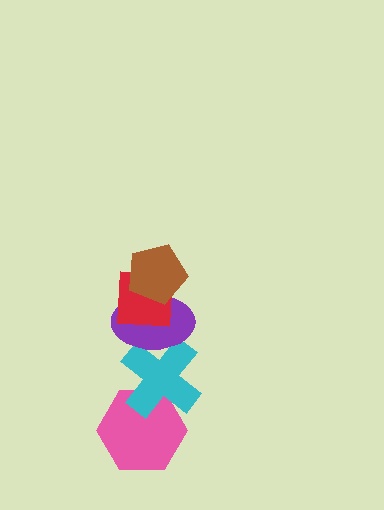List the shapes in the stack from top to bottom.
From top to bottom: the brown pentagon, the red square, the purple ellipse, the cyan cross, the pink hexagon.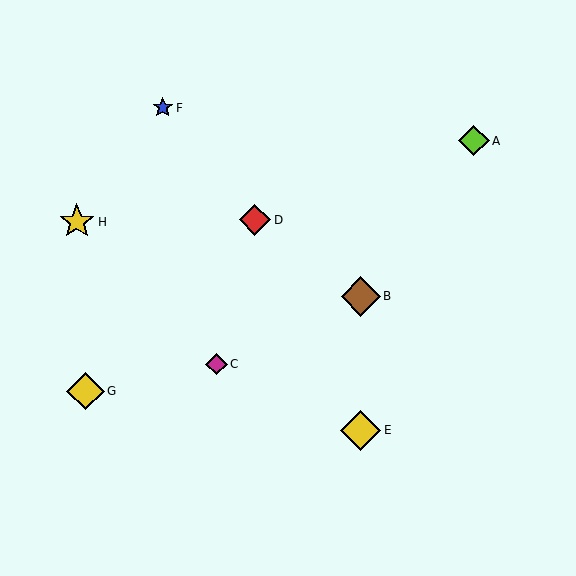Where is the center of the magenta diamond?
The center of the magenta diamond is at (217, 364).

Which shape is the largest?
The yellow diamond (labeled E) is the largest.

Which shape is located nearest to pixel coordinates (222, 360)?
The magenta diamond (labeled C) at (217, 364) is nearest to that location.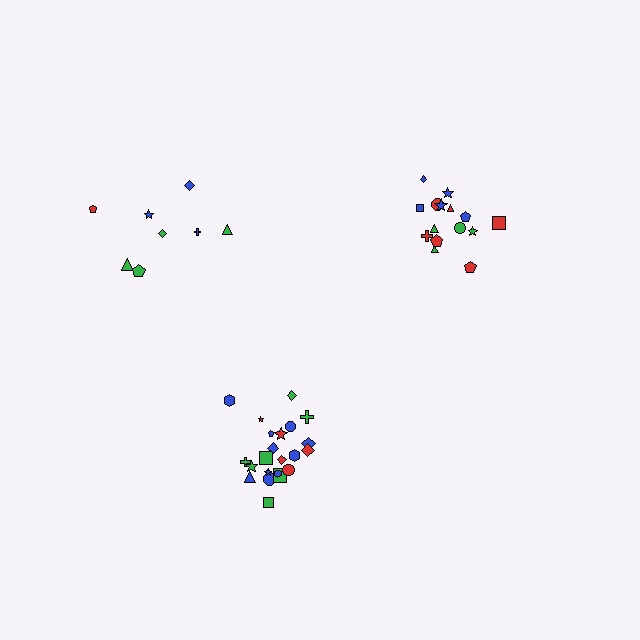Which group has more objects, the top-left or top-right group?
The top-right group.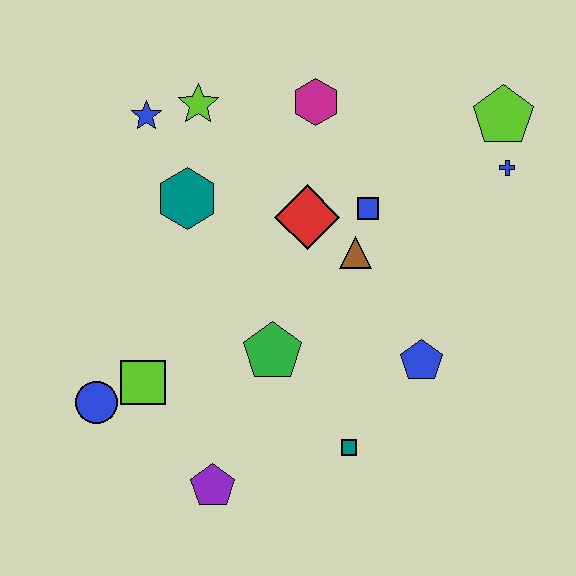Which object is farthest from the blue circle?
The lime pentagon is farthest from the blue circle.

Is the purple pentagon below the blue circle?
Yes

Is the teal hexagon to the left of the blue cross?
Yes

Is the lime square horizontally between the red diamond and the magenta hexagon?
No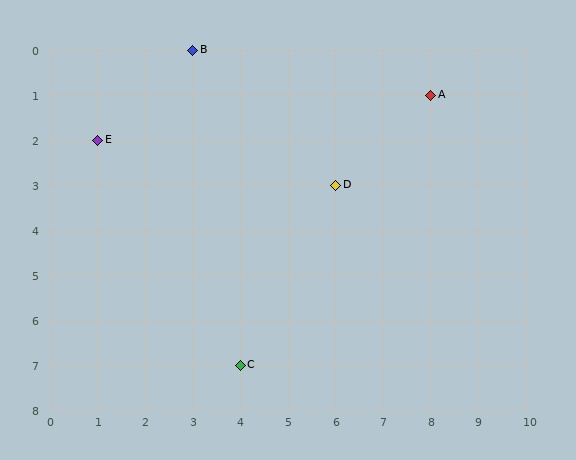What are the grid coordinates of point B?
Point B is at grid coordinates (3, 0).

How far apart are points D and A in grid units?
Points D and A are 2 columns and 2 rows apart (about 2.8 grid units diagonally).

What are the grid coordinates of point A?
Point A is at grid coordinates (8, 1).